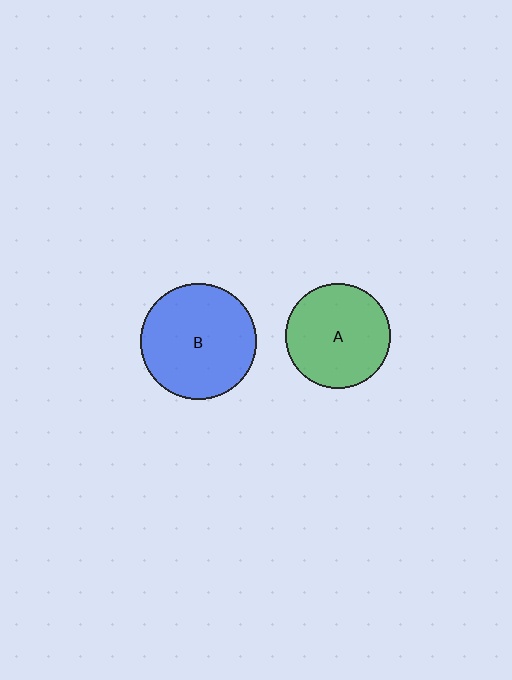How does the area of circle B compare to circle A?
Approximately 1.2 times.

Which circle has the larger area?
Circle B (blue).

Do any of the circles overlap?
No, none of the circles overlap.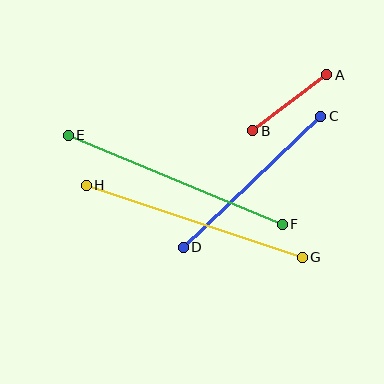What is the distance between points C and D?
The distance is approximately 190 pixels.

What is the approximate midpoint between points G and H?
The midpoint is at approximately (194, 221) pixels.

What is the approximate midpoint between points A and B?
The midpoint is at approximately (290, 103) pixels.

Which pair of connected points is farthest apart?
Points E and F are farthest apart.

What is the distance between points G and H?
The distance is approximately 228 pixels.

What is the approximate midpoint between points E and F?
The midpoint is at approximately (175, 180) pixels.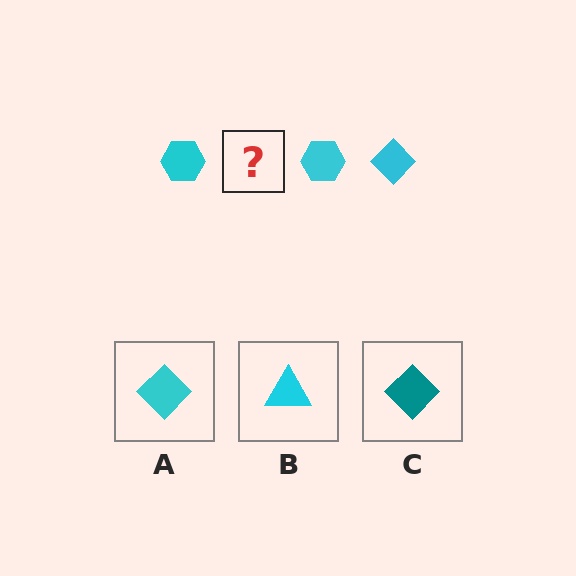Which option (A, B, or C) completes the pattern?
A.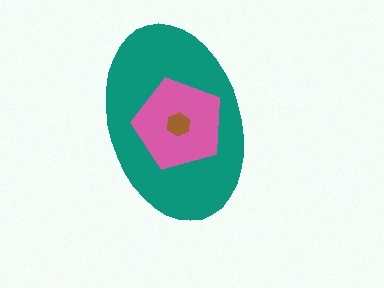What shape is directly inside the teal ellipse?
The pink pentagon.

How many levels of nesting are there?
3.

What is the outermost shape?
The teal ellipse.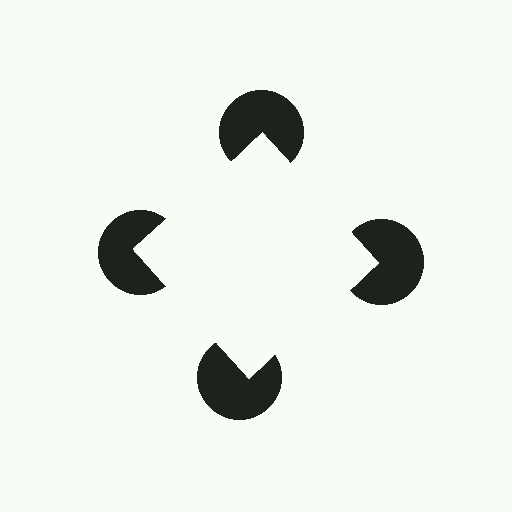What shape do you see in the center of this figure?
An illusory square — its edges are inferred from the aligned wedge cuts in the pac-man discs, not physically drawn.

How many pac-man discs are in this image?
There are 4 — one at each vertex of the illusory square.